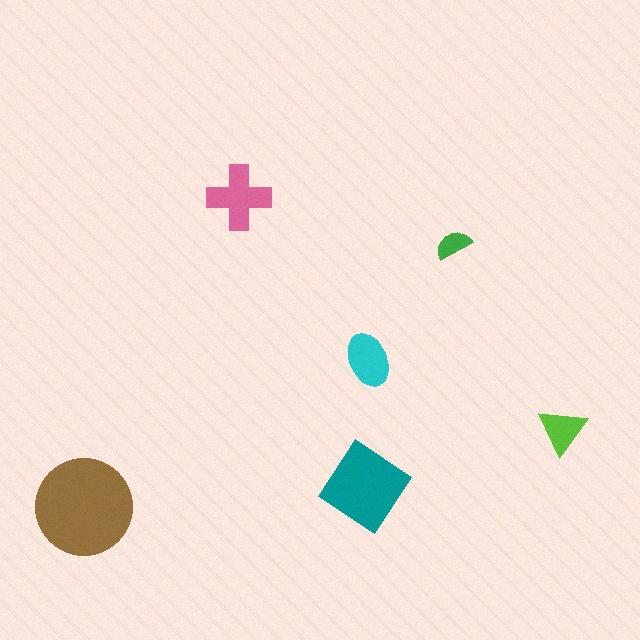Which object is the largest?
The brown circle.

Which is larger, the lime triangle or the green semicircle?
The lime triangle.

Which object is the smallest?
The green semicircle.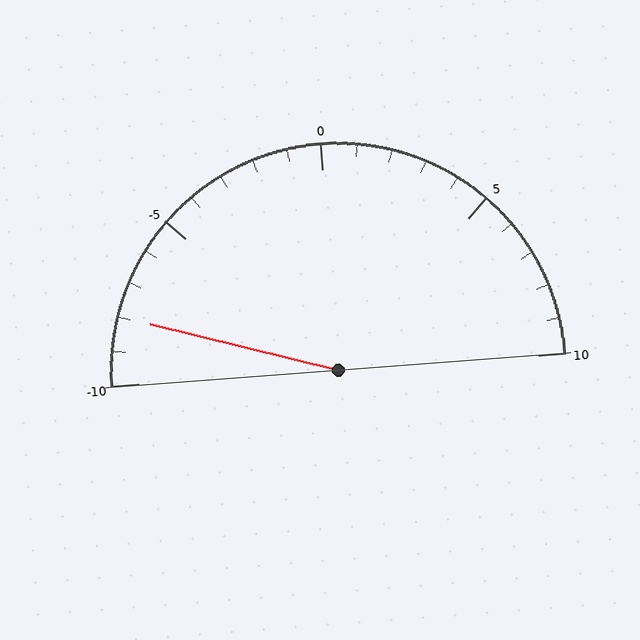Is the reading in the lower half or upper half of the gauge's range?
The reading is in the lower half of the range (-10 to 10).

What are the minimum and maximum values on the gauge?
The gauge ranges from -10 to 10.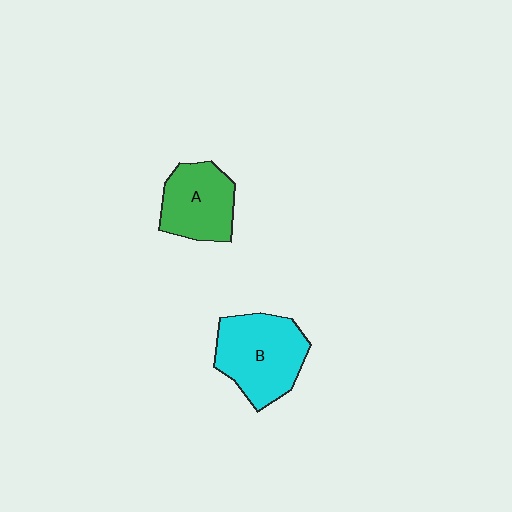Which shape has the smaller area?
Shape A (green).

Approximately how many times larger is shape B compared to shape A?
Approximately 1.3 times.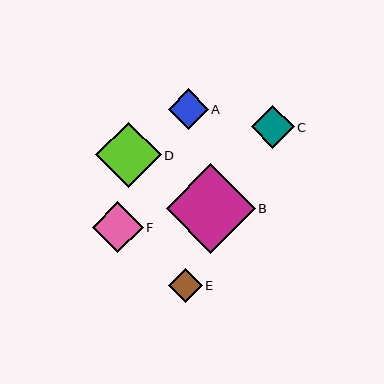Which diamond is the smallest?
Diamond E is the smallest with a size of approximately 34 pixels.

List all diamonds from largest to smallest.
From largest to smallest: B, D, F, C, A, E.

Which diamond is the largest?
Diamond B is the largest with a size of approximately 89 pixels.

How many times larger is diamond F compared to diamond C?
Diamond F is approximately 1.2 times the size of diamond C.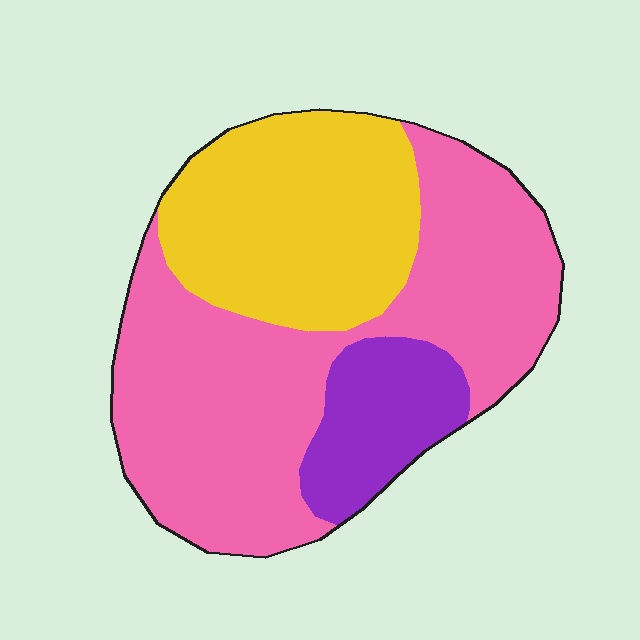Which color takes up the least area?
Purple, at roughly 15%.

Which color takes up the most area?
Pink, at roughly 55%.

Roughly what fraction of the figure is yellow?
Yellow takes up about one third (1/3) of the figure.